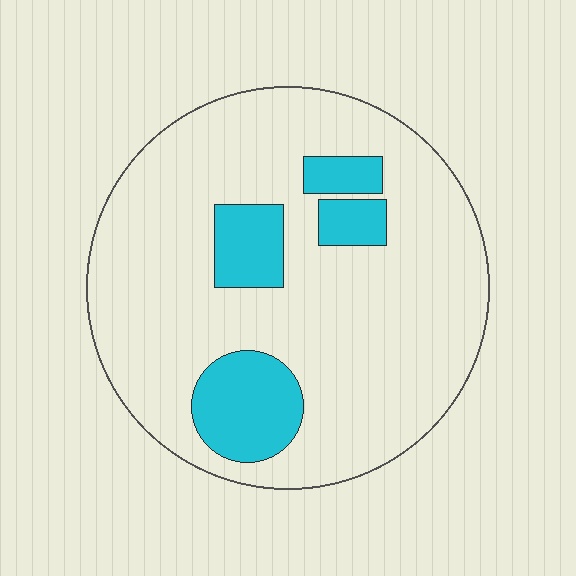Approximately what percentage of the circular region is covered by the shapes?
Approximately 15%.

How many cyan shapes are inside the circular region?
4.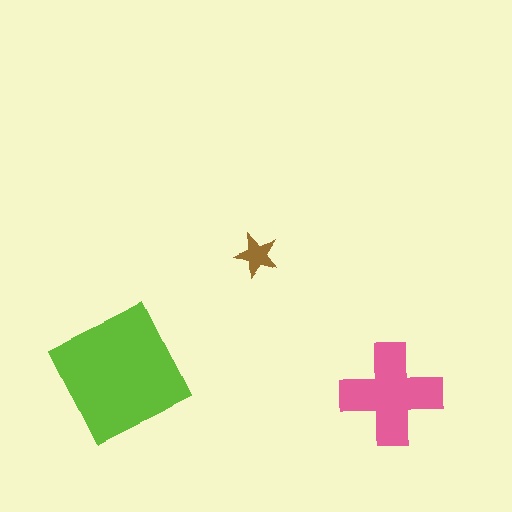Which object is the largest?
The lime square.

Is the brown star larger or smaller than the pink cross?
Smaller.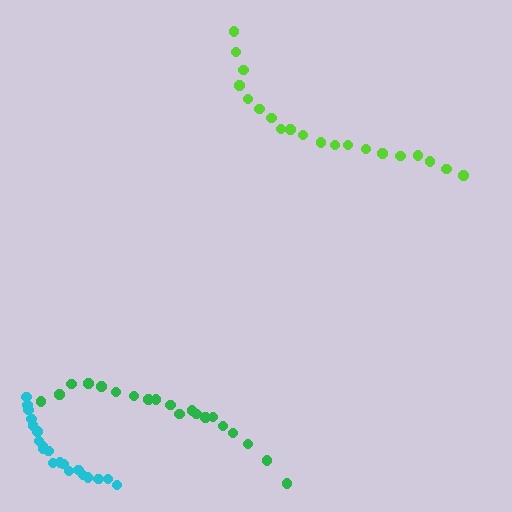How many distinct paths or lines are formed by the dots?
There are 3 distinct paths.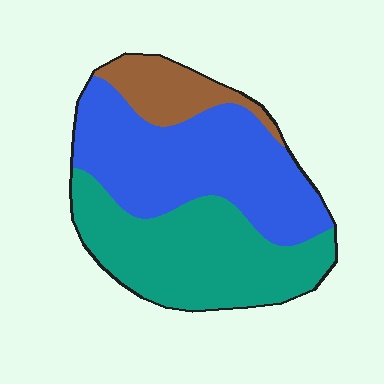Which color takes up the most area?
Blue, at roughly 45%.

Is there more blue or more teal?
Blue.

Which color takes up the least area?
Brown, at roughly 15%.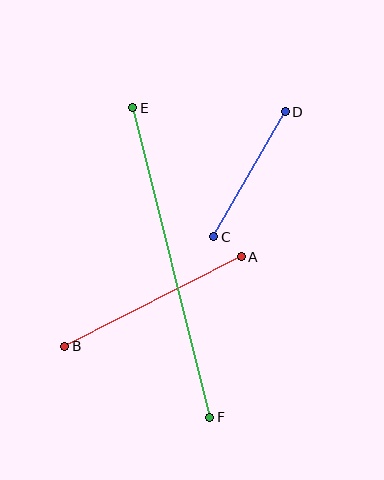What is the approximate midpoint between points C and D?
The midpoint is at approximately (249, 174) pixels.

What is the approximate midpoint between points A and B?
The midpoint is at approximately (153, 301) pixels.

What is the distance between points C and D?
The distance is approximately 144 pixels.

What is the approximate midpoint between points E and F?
The midpoint is at approximately (171, 263) pixels.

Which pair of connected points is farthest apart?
Points E and F are farthest apart.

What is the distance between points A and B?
The distance is approximately 198 pixels.